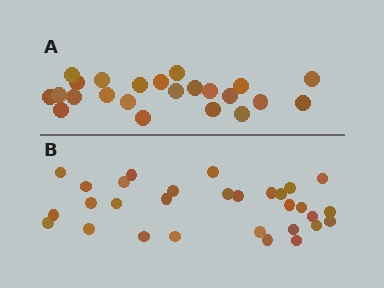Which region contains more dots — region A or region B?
Region B (the bottom region) has more dots.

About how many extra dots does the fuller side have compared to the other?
Region B has roughly 8 or so more dots than region A.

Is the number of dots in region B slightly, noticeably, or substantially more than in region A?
Region B has noticeably more, but not dramatically so. The ratio is roughly 1.3 to 1.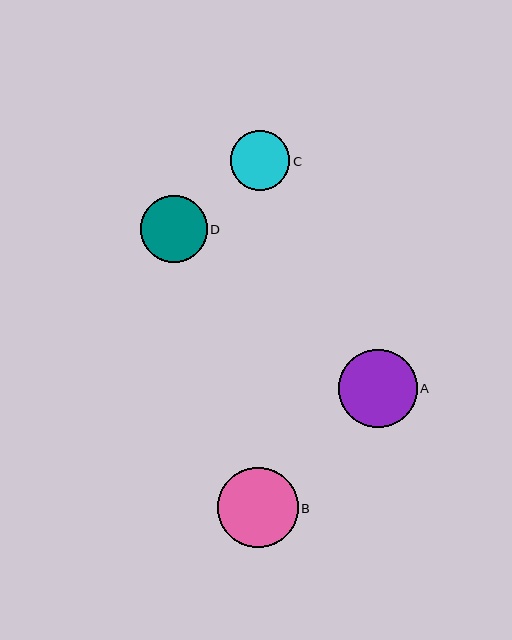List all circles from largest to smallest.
From largest to smallest: B, A, D, C.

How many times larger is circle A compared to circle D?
Circle A is approximately 1.2 times the size of circle D.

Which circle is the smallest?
Circle C is the smallest with a size of approximately 59 pixels.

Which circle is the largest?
Circle B is the largest with a size of approximately 81 pixels.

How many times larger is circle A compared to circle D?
Circle A is approximately 1.2 times the size of circle D.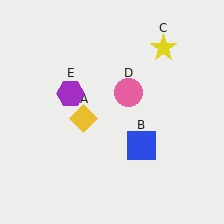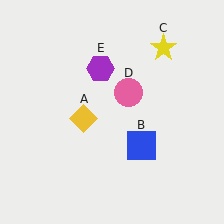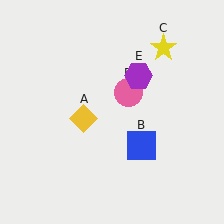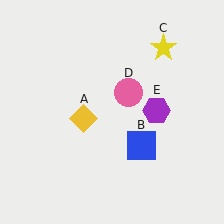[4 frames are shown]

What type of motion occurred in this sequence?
The purple hexagon (object E) rotated clockwise around the center of the scene.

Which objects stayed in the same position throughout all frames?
Yellow diamond (object A) and blue square (object B) and yellow star (object C) and pink circle (object D) remained stationary.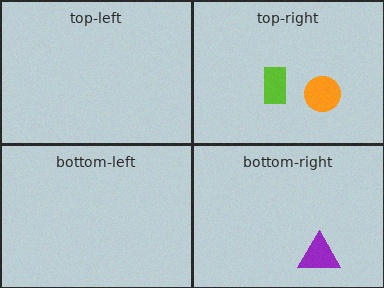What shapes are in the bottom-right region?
The purple triangle.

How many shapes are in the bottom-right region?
1.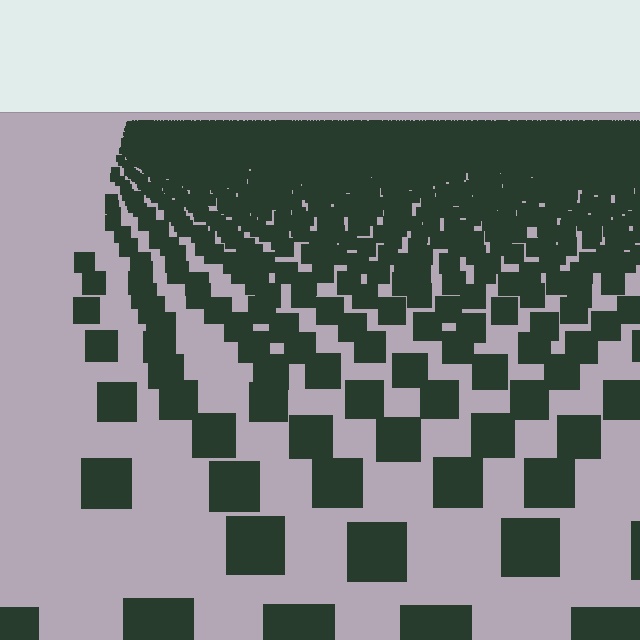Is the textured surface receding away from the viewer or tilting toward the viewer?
The surface is receding away from the viewer. Texture elements get smaller and denser toward the top.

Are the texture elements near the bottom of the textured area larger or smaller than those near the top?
Larger. Near the bottom, elements are closer to the viewer and appear at a bigger on-screen size.